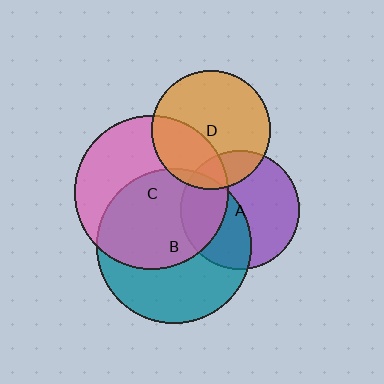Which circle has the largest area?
Circle B (teal).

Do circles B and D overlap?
Yes.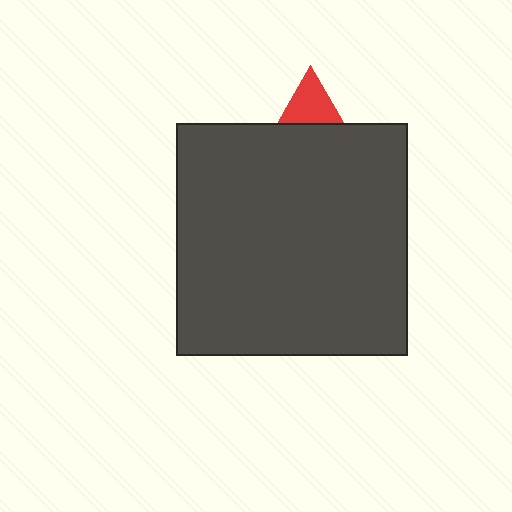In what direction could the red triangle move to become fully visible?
The red triangle could move up. That would shift it out from behind the dark gray square entirely.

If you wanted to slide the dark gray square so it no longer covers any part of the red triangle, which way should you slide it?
Slide it down — that is the most direct way to separate the two shapes.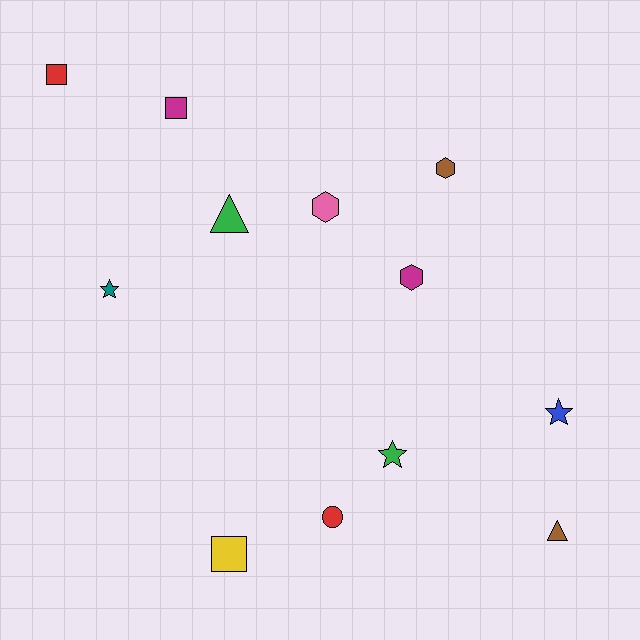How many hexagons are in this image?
There are 3 hexagons.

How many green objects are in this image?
There are 2 green objects.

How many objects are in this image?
There are 12 objects.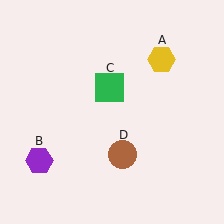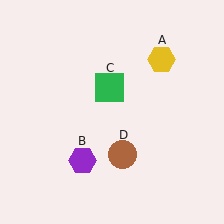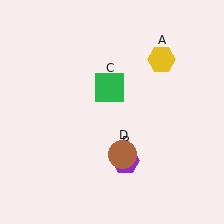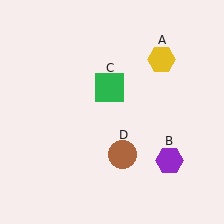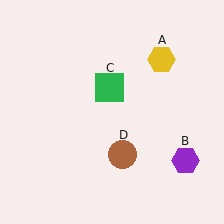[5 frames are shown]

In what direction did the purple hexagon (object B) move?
The purple hexagon (object B) moved right.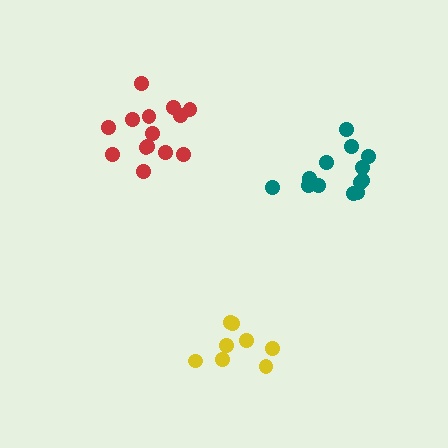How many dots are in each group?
Group 1: 8 dots, Group 2: 14 dots, Group 3: 13 dots (35 total).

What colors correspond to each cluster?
The clusters are colored: yellow, red, teal.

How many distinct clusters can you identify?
There are 3 distinct clusters.